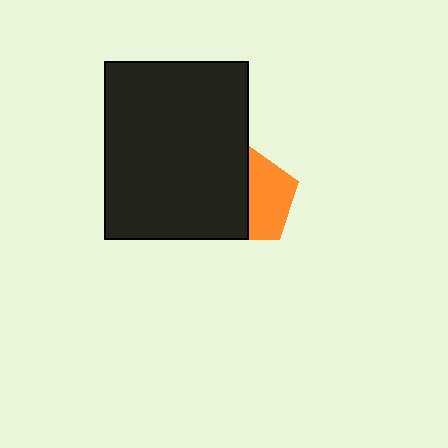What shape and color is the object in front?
The object in front is a black rectangle.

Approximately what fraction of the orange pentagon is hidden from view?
Roughly 50% of the orange pentagon is hidden behind the black rectangle.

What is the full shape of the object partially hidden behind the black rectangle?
The partially hidden object is an orange pentagon.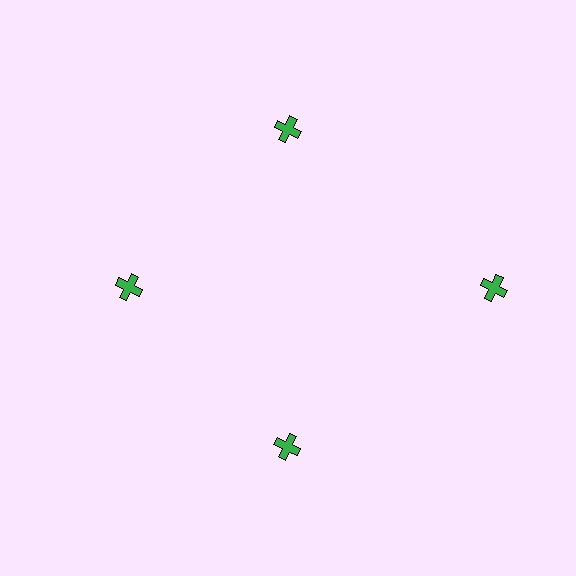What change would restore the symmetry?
The symmetry would be restored by moving it inward, back onto the ring so that all 4 crosses sit at equal angles and equal distance from the center.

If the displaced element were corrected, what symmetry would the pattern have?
It would have 4-fold rotational symmetry — the pattern would map onto itself every 90 degrees.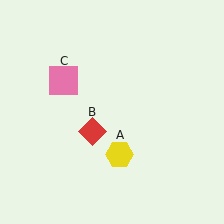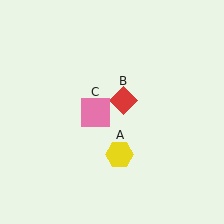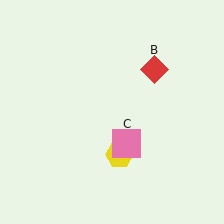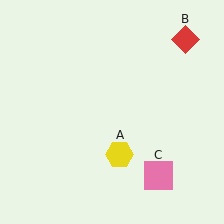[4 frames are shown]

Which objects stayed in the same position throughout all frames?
Yellow hexagon (object A) remained stationary.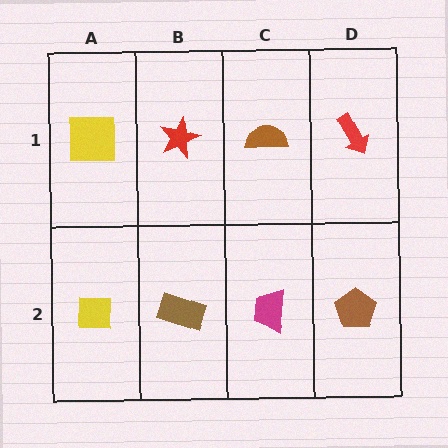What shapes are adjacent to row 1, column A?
A yellow square (row 2, column A), a red star (row 1, column B).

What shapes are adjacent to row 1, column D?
A brown pentagon (row 2, column D), a brown semicircle (row 1, column C).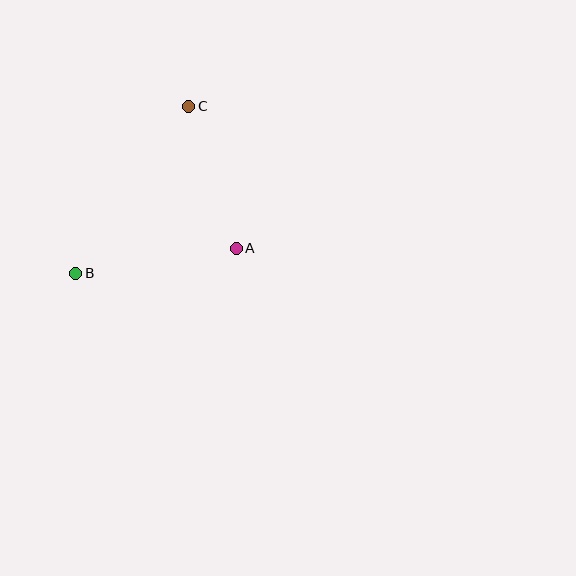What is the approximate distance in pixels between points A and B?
The distance between A and B is approximately 162 pixels.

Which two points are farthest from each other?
Points B and C are farthest from each other.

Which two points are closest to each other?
Points A and C are closest to each other.